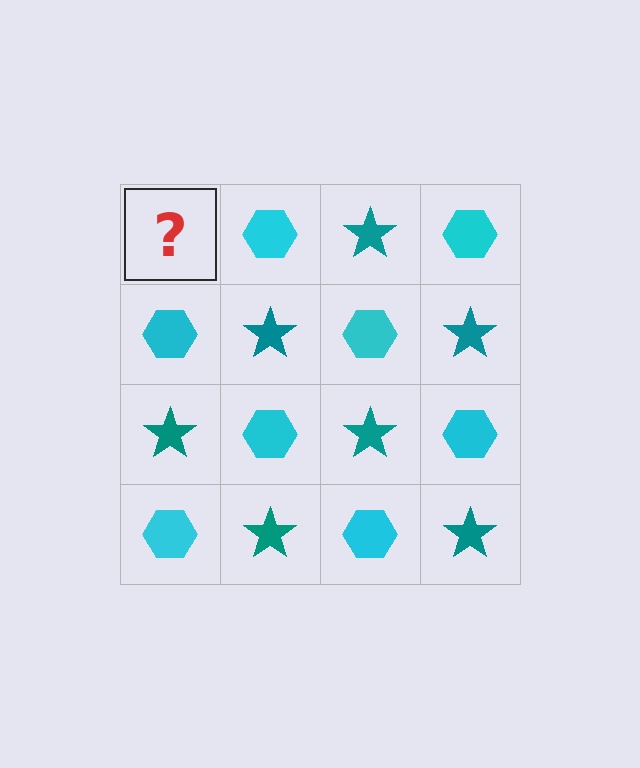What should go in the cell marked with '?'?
The missing cell should contain a teal star.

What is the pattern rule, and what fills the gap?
The rule is that it alternates teal star and cyan hexagon in a checkerboard pattern. The gap should be filled with a teal star.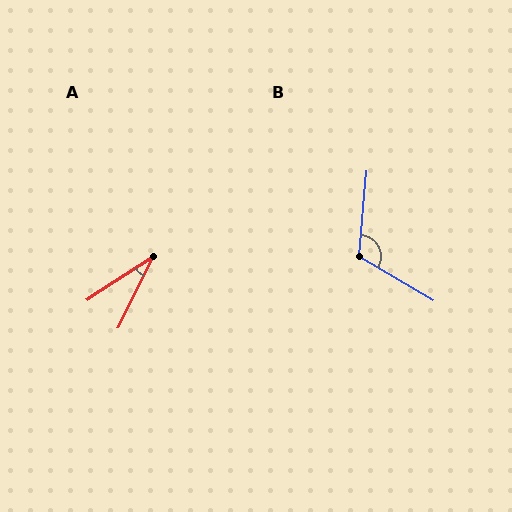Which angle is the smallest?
A, at approximately 31 degrees.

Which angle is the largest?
B, at approximately 116 degrees.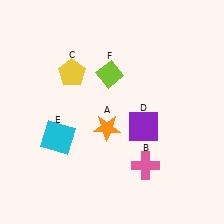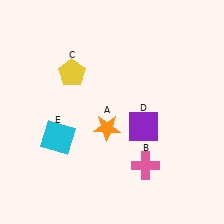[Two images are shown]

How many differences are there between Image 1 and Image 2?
There is 1 difference between the two images.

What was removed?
The lime diamond (F) was removed in Image 2.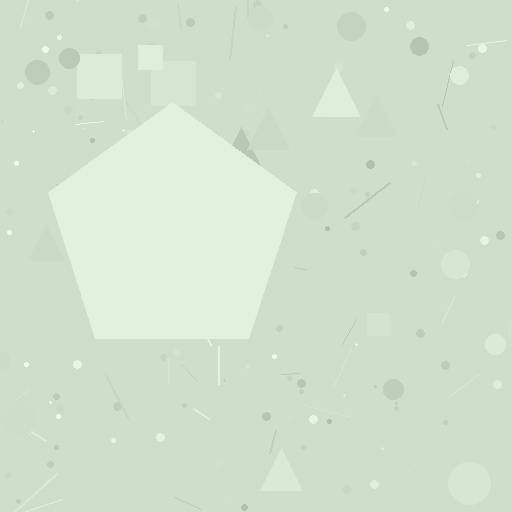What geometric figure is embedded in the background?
A pentagon is embedded in the background.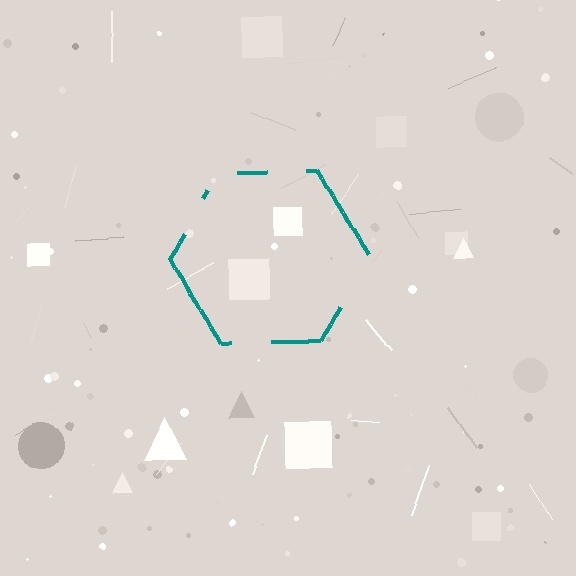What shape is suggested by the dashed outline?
The dashed outline suggests a hexagon.